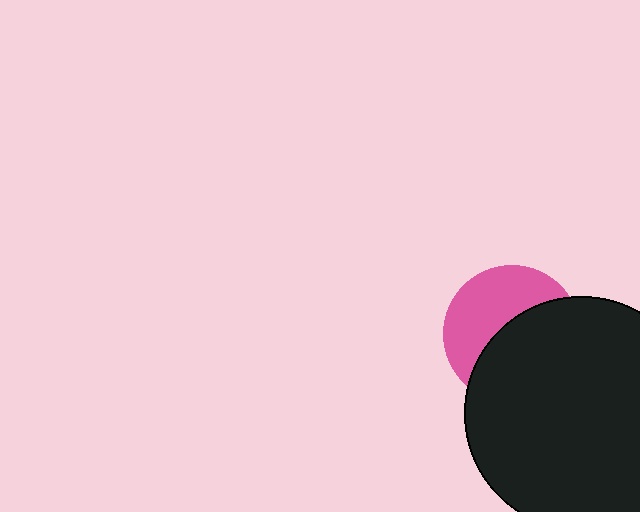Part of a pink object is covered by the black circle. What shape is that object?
It is a circle.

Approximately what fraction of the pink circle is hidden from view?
Roughly 54% of the pink circle is hidden behind the black circle.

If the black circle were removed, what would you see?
You would see the complete pink circle.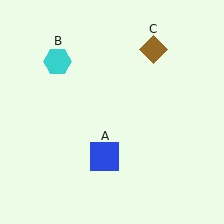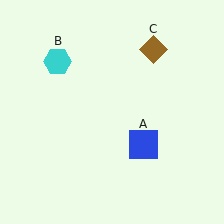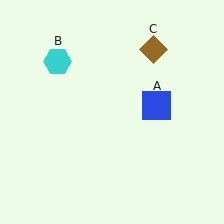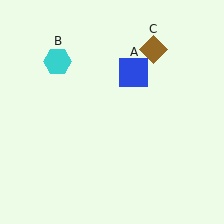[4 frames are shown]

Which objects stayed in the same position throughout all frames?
Cyan hexagon (object B) and brown diamond (object C) remained stationary.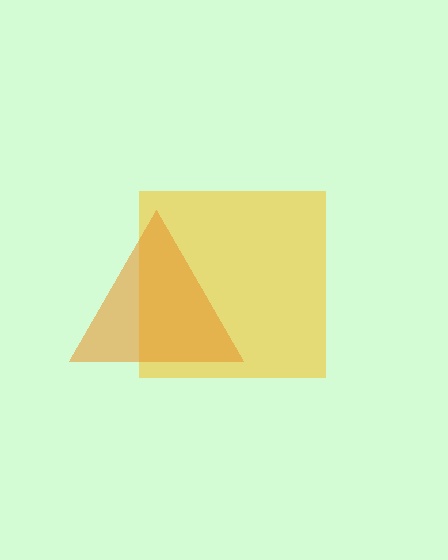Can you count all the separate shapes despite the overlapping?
Yes, there are 2 separate shapes.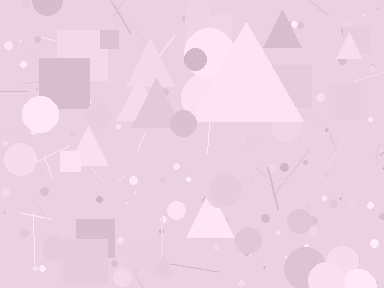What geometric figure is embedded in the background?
A triangle is embedded in the background.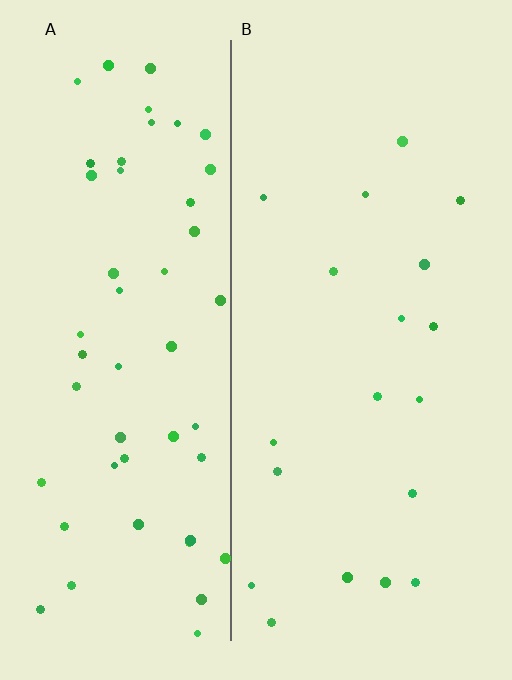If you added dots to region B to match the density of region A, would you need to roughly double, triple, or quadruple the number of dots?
Approximately triple.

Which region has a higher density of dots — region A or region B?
A (the left).